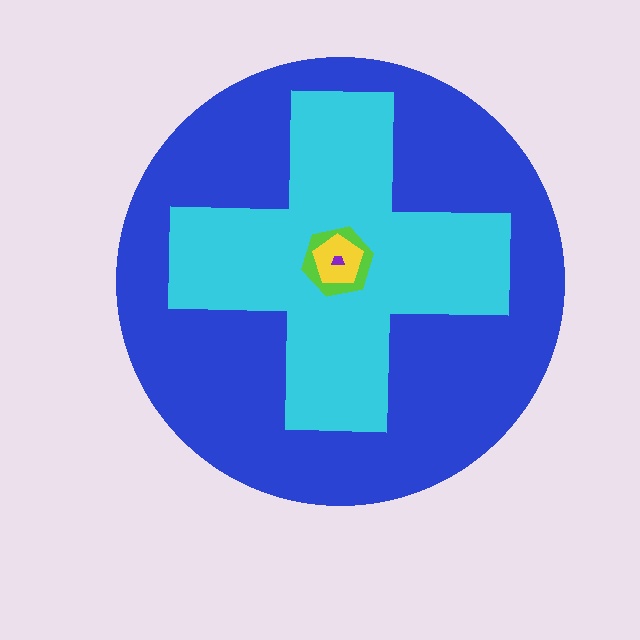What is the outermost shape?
The blue circle.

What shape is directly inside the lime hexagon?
The yellow pentagon.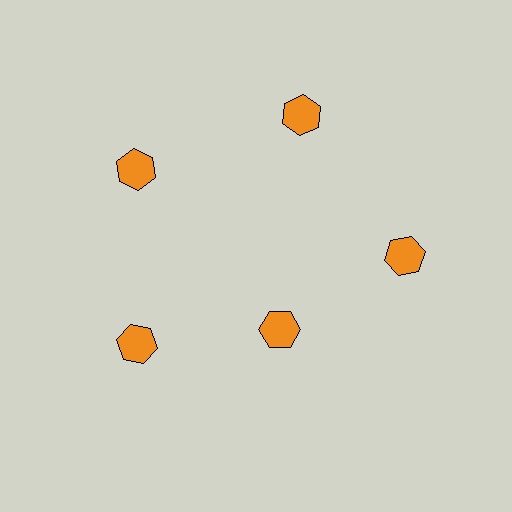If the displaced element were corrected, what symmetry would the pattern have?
It would have 5-fold rotational symmetry — the pattern would map onto itself every 72 degrees.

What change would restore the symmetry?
The symmetry would be restored by moving it outward, back onto the ring so that all 5 hexagons sit at equal angles and equal distance from the center.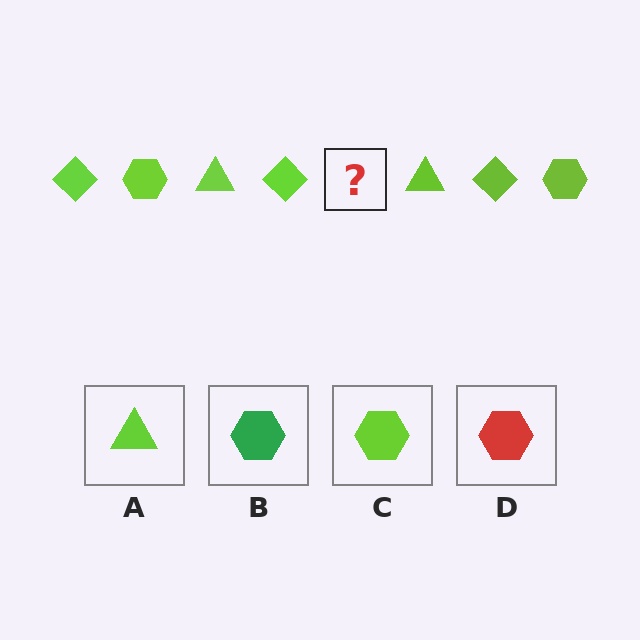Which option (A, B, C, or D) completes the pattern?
C.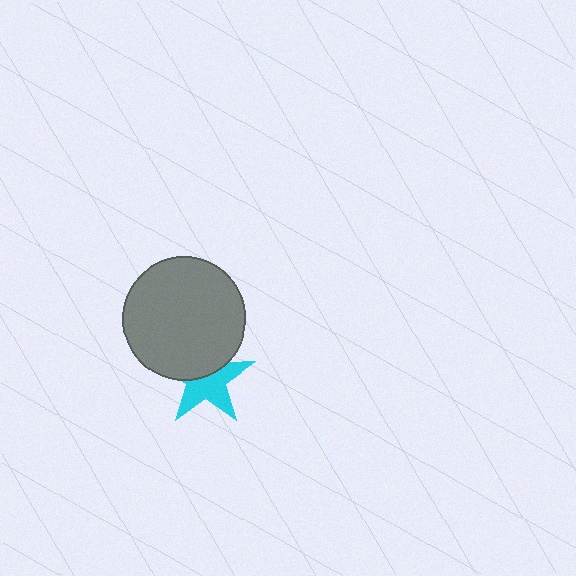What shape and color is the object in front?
The object in front is a gray circle.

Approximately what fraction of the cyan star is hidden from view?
Roughly 42% of the cyan star is hidden behind the gray circle.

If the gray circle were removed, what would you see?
You would see the complete cyan star.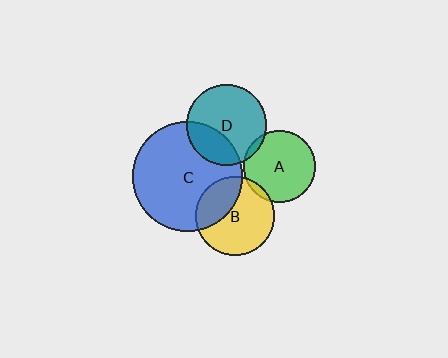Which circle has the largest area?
Circle C (blue).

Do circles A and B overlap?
Yes.